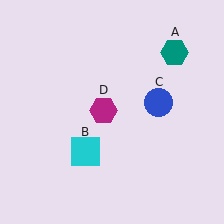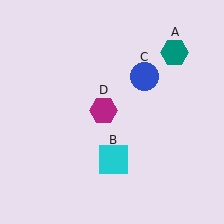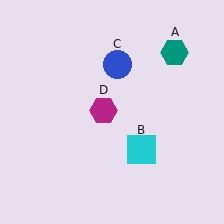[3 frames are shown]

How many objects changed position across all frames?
2 objects changed position: cyan square (object B), blue circle (object C).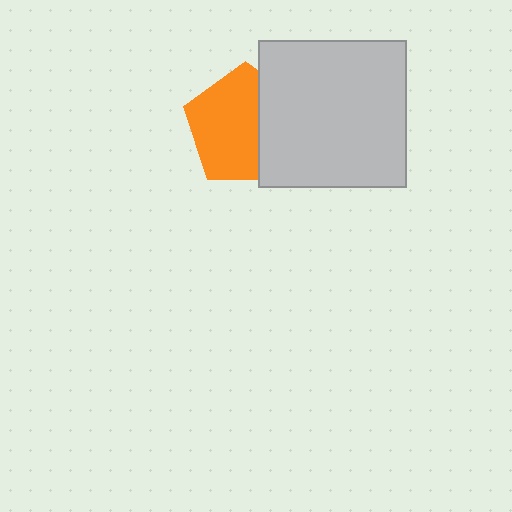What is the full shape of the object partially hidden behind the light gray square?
The partially hidden object is an orange pentagon.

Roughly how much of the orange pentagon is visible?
About half of it is visible (roughly 63%).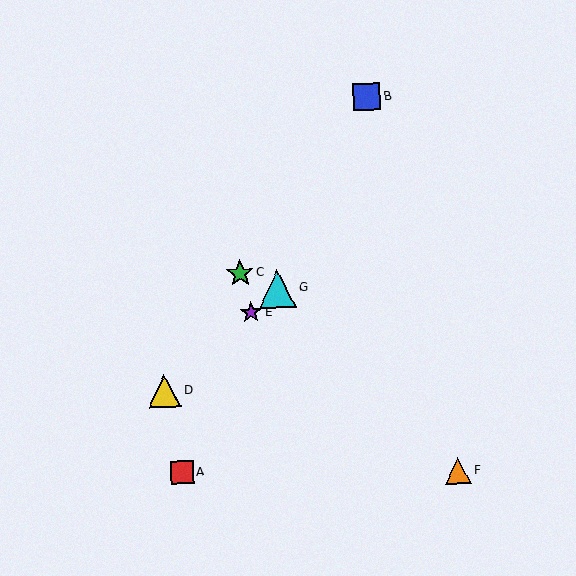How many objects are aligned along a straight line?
3 objects (D, E, G) are aligned along a straight line.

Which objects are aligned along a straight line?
Objects D, E, G are aligned along a straight line.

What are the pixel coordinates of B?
Object B is at (367, 97).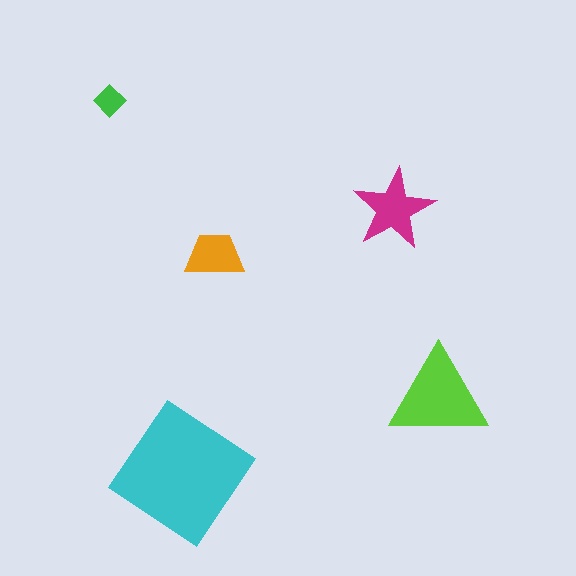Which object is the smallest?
The green diamond.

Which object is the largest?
The cyan diamond.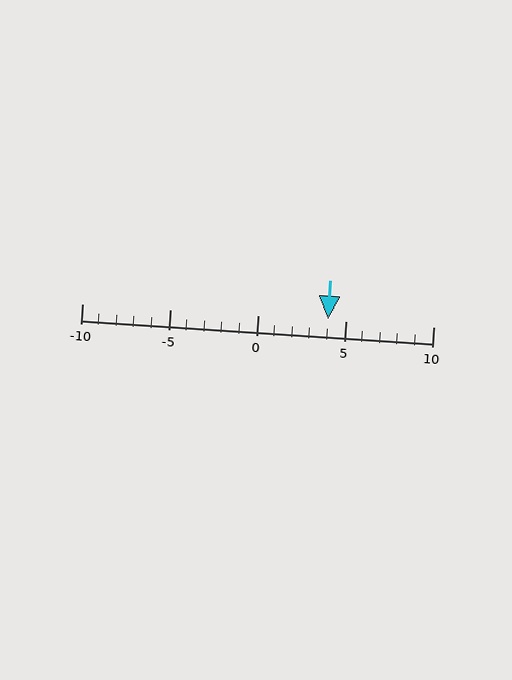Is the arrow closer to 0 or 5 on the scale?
The arrow is closer to 5.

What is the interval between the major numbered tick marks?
The major tick marks are spaced 5 units apart.